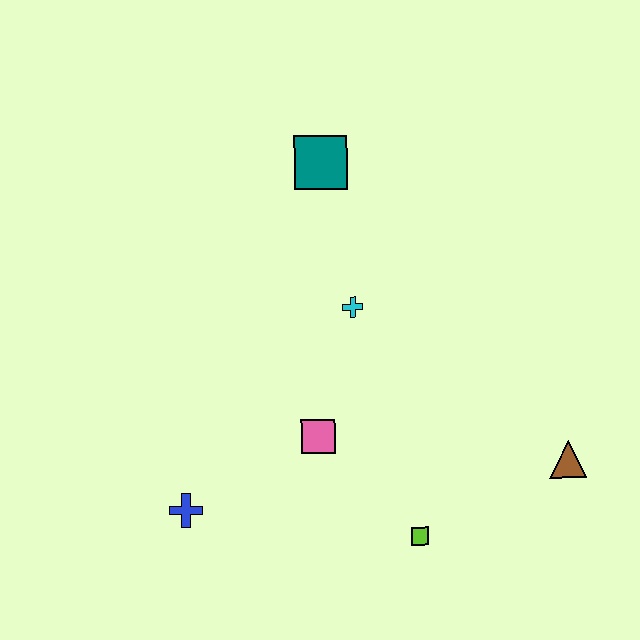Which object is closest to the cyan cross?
The pink square is closest to the cyan cross.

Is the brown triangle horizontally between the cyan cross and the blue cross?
No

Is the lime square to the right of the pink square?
Yes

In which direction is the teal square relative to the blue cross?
The teal square is above the blue cross.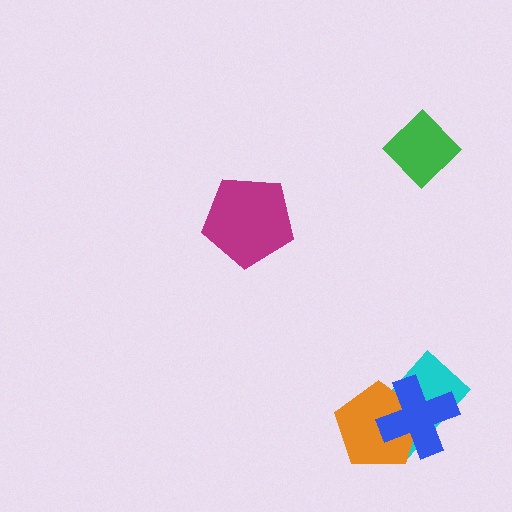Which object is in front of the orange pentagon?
The blue cross is in front of the orange pentagon.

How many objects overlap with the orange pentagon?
2 objects overlap with the orange pentagon.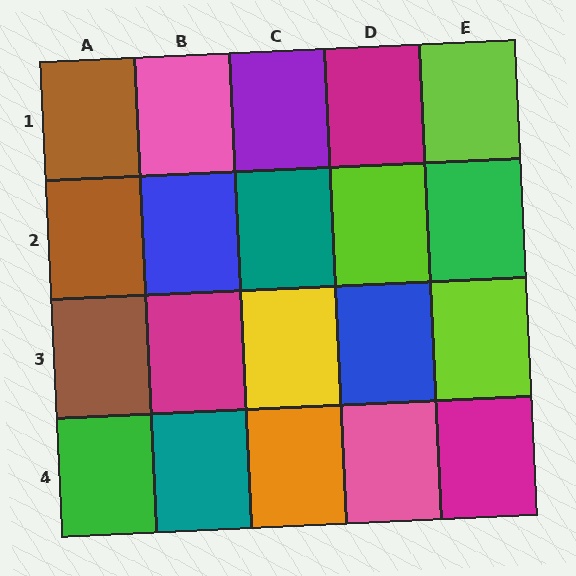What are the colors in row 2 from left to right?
Brown, blue, teal, lime, green.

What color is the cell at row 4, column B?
Teal.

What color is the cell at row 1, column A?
Brown.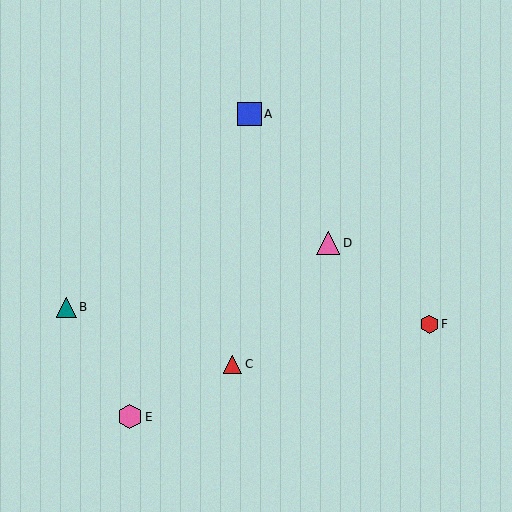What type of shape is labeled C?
Shape C is a red triangle.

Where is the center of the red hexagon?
The center of the red hexagon is at (429, 324).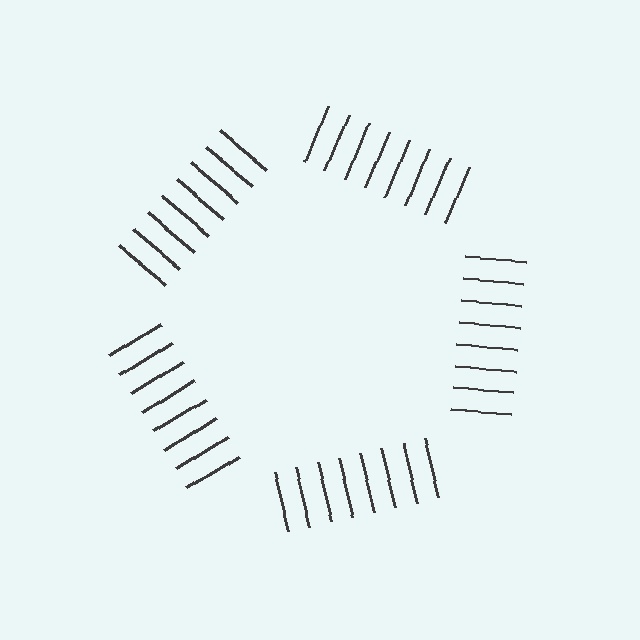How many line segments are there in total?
40 — 8 along each of the 5 edges.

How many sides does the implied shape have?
5 sides — the line-ends trace a pentagon.